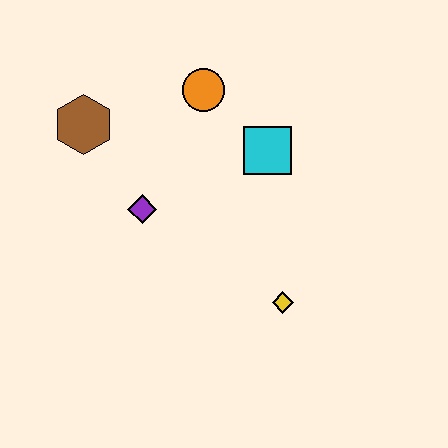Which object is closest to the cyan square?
The orange circle is closest to the cyan square.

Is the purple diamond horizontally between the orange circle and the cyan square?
No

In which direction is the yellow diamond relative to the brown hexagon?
The yellow diamond is to the right of the brown hexagon.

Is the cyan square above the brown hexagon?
No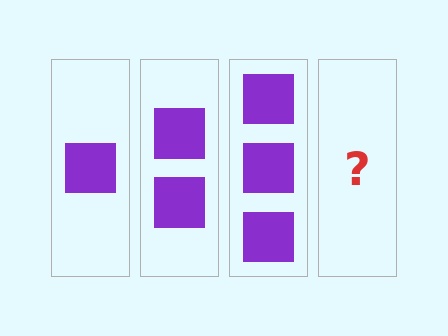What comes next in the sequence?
The next element should be 4 squares.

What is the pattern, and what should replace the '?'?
The pattern is that each step adds one more square. The '?' should be 4 squares.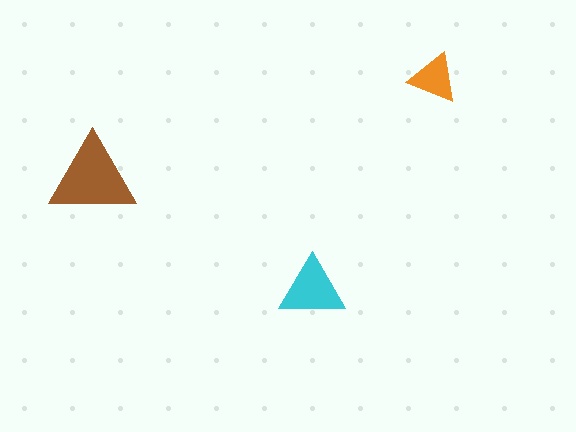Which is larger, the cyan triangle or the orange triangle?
The cyan one.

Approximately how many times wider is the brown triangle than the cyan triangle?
About 1.5 times wider.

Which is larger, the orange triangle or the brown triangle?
The brown one.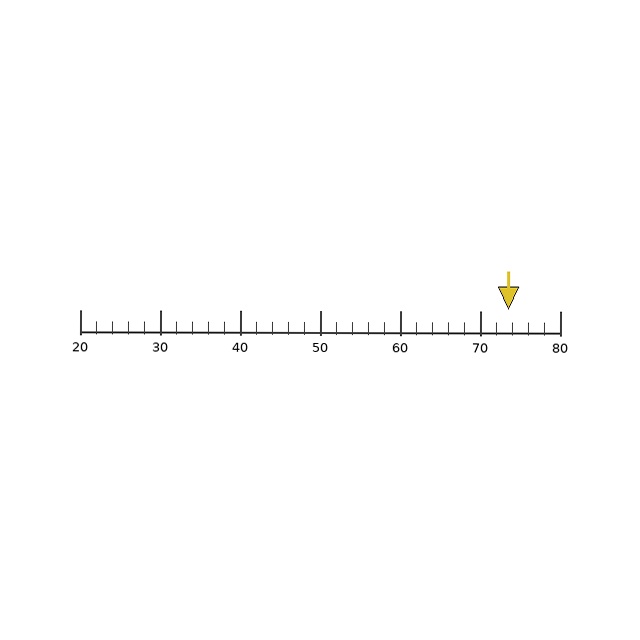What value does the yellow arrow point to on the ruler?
The yellow arrow points to approximately 74.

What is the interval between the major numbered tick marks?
The major tick marks are spaced 10 units apart.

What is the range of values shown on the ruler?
The ruler shows values from 20 to 80.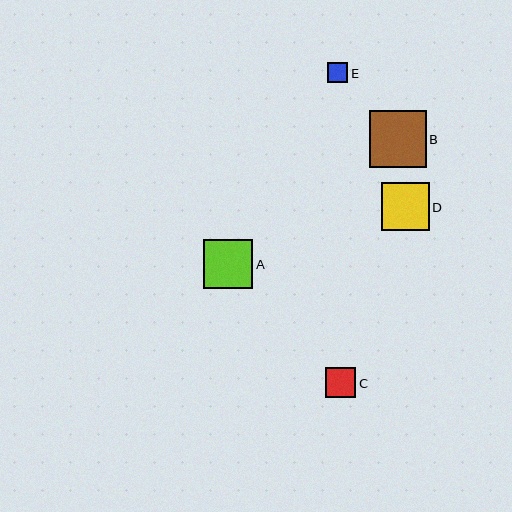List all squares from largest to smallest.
From largest to smallest: B, A, D, C, E.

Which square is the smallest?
Square E is the smallest with a size of approximately 20 pixels.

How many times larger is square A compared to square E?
Square A is approximately 2.5 times the size of square E.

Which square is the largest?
Square B is the largest with a size of approximately 57 pixels.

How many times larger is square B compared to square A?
Square B is approximately 1.2 times the size of square A.